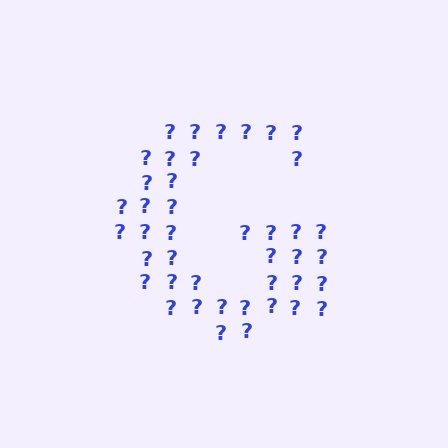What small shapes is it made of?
It is made of small question marks.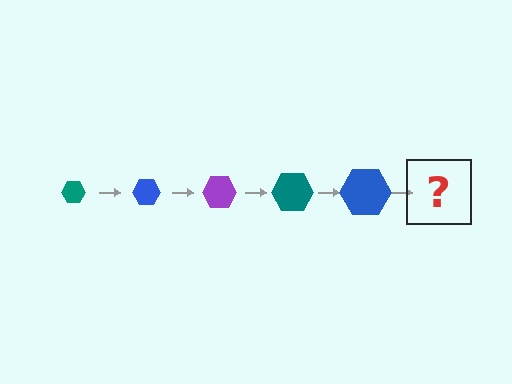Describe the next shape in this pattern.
It should be a purple hexagon, larger than the previous one.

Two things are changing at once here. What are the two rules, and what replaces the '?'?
The two rules are that the hexagon grows larger each step and the color cycles through teal, blue, and purple. The '?' should be a purple hexagon, larger than the previous one.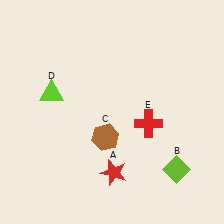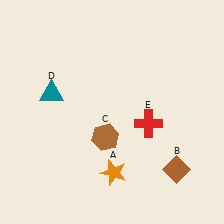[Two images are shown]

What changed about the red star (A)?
In Image 1, A is red. In Image 2, it changed to orange.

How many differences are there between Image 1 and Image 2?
There are 3 differences between the two images.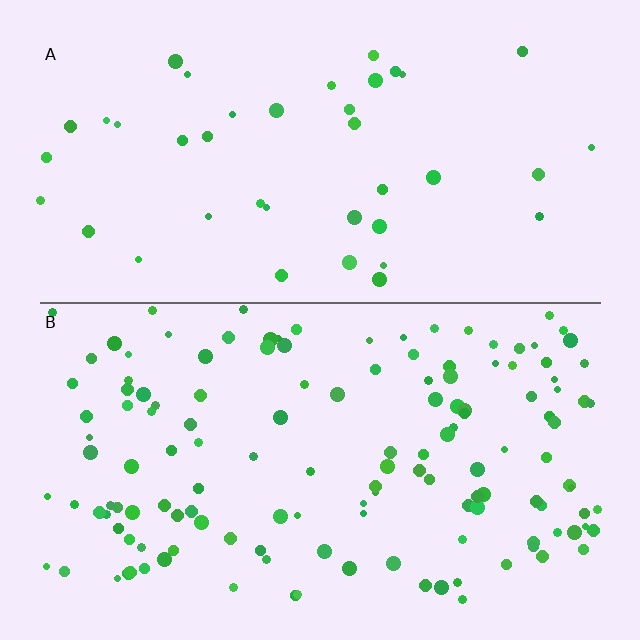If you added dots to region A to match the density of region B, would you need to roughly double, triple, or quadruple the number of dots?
Approximately triple.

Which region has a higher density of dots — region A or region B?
B (the bottom).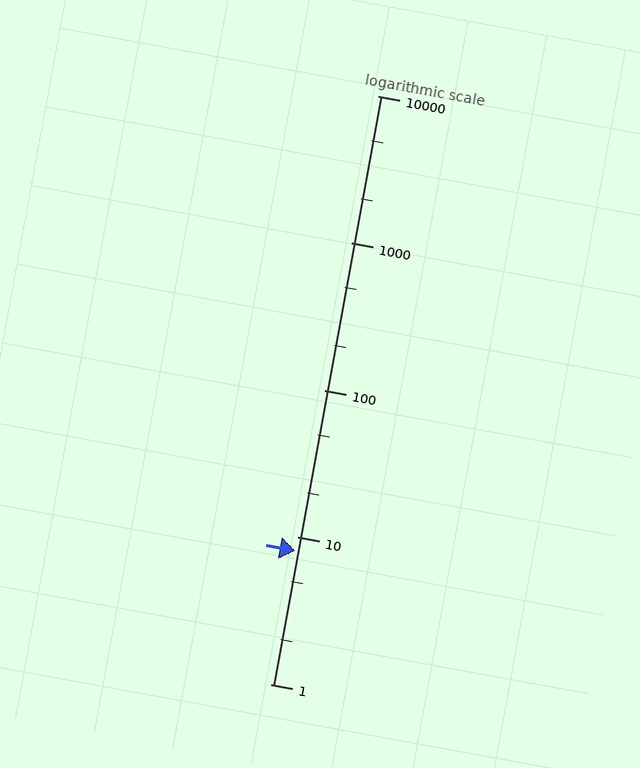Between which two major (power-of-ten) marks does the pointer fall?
The pointer is between 1 and 10.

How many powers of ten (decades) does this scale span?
The scale spans 4 decades, from 1 to 10000.